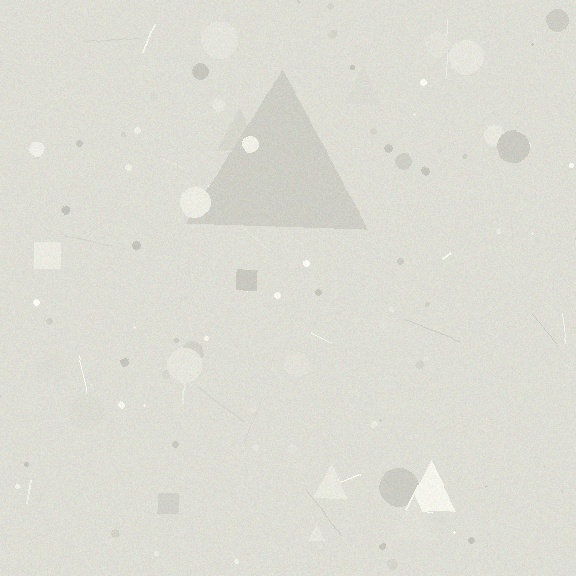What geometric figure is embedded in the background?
A triangle is embedded in the background.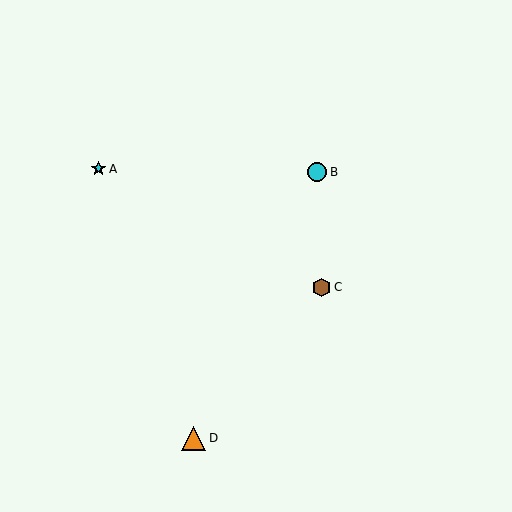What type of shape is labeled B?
Shape B is a cyan circle.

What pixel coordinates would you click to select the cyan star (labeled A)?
Click at (99, 169) to select the cyan star A.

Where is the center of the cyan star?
The center of the cyan star is at (99, 169).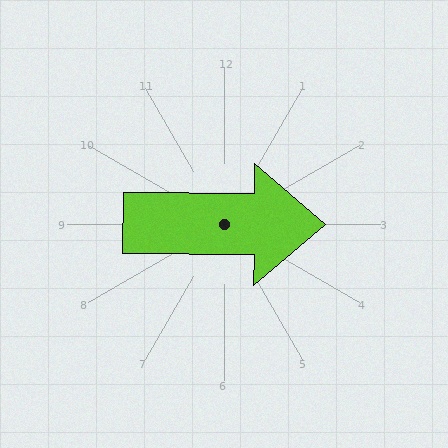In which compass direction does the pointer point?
East.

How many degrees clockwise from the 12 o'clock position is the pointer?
Approximately 91 degrees.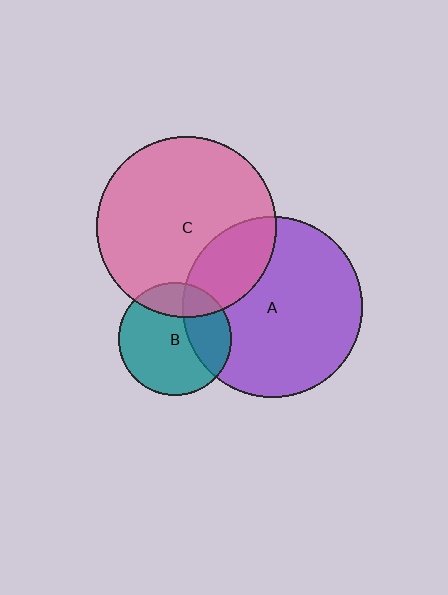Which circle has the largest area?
Circle A (purple).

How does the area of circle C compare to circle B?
Approximately 2.5 times.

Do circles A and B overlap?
Yes.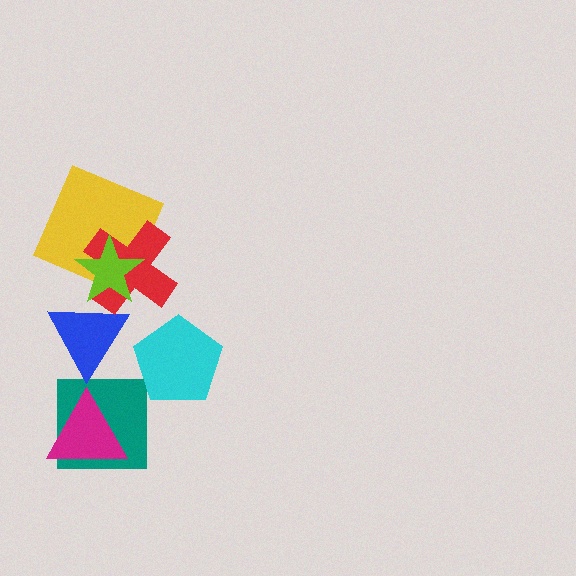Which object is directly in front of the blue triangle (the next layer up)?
The red cross is directly in front of the blue triangle.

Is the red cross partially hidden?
Yes, it is partially covered by another shape.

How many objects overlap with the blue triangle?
2 objects overlap with the blue triangle.